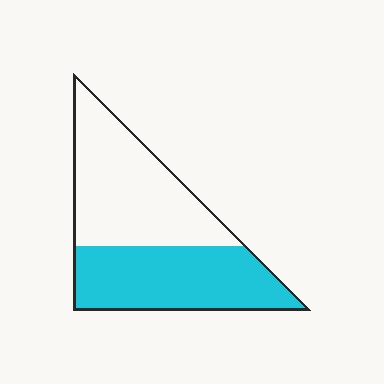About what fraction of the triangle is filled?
About one half (1/2).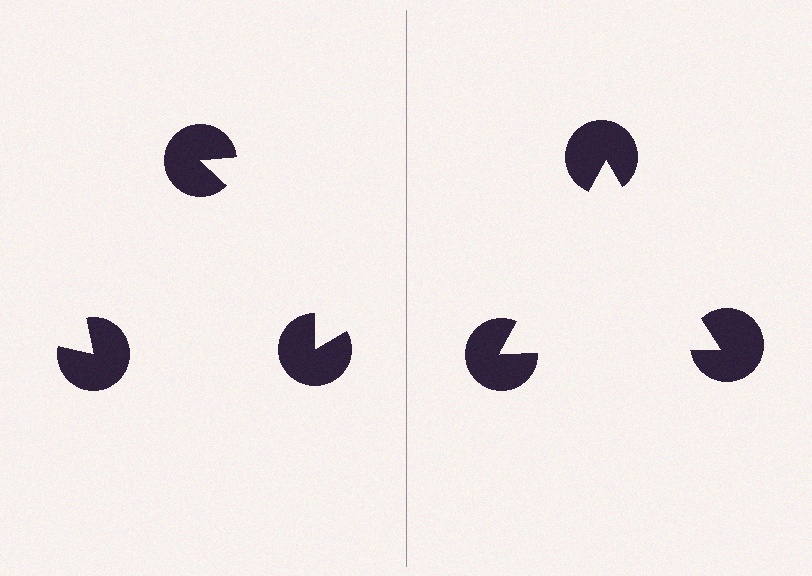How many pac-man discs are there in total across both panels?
6 — 3 on each side.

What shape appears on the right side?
An illusory triangle.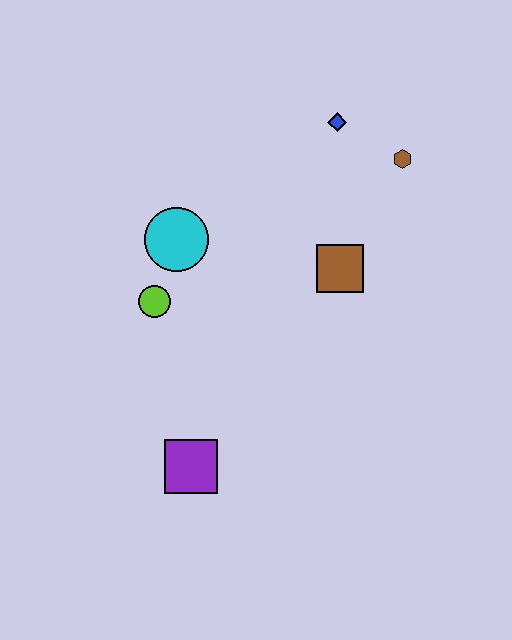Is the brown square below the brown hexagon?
Yes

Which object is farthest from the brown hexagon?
The purple square is farthest from the brown hexagon.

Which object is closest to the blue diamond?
The brown hexagon is closest to the blue diamond.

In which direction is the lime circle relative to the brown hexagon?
The lime circle is to the left of the brown hexagon.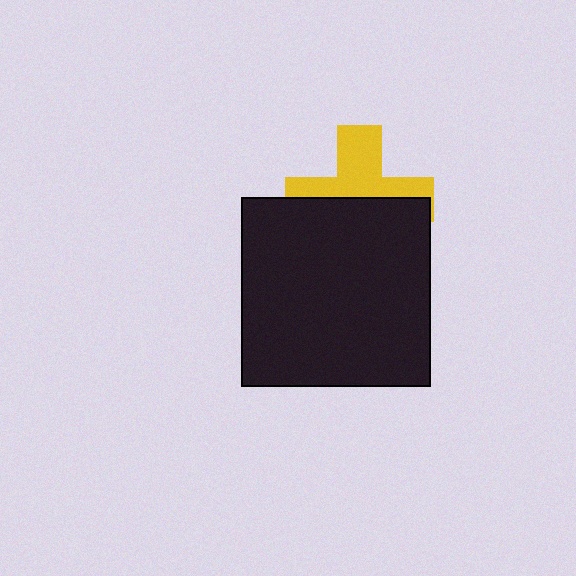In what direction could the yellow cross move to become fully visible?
The yellow cross could move up. That would shift it out from behind the black square entirely.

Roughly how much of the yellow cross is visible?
About half of it is visible (roughly 48%).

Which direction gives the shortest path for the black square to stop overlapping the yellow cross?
Moving down gives the shortest separation.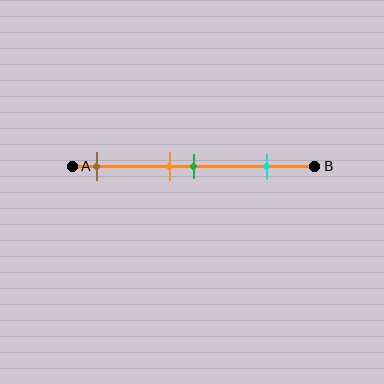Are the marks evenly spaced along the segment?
No, the marks are not evenly spaced.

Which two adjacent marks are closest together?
The orange and green marks are the closest adjacent pair.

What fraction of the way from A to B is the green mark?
The green mark is approximately 50% (0.5) of the way from A to B.